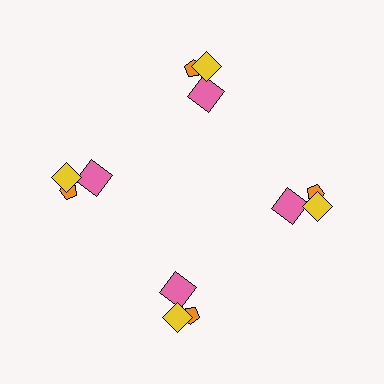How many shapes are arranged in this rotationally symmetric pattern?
There are 12 shapes, arranged in 4 groups of 3.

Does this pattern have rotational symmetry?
Yes, this pattern has 4-fold rotational symmetry. It looks the same after rotating 90 degrees around the center.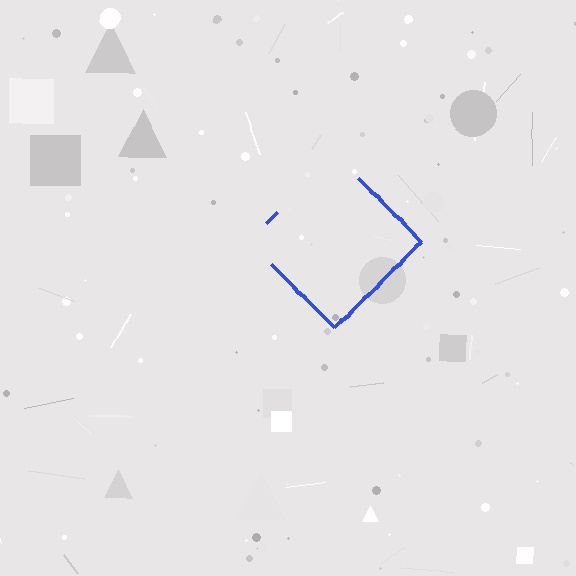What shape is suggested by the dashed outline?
The dashed outline suggests a diamond.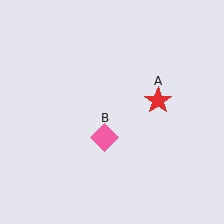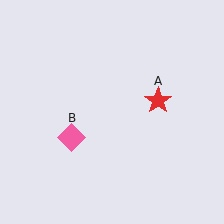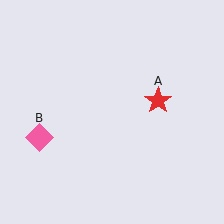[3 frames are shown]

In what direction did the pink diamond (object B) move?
The pink diamond (object B) moved left.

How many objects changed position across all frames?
1 object changed position: pink diamond (object B).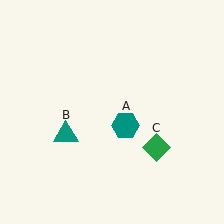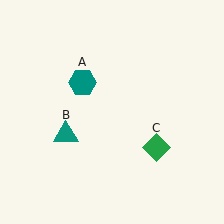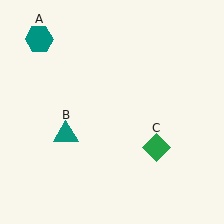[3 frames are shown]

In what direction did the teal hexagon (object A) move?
The teal hexagon (object A) moved up and to the left.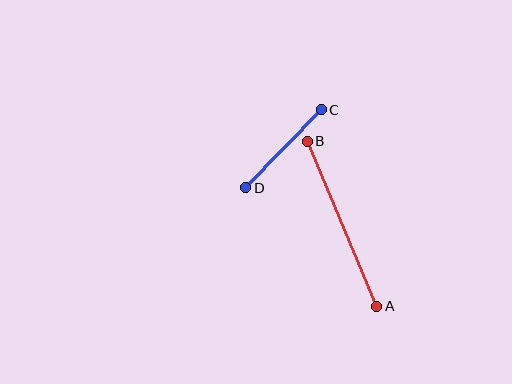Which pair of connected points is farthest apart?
Points A and B are farthest apart.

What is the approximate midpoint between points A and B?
The midpoint is at approximately (342, 224) pixels.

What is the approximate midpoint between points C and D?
The midpoint is at approximately (284, 149) pixels.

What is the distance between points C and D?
The distance is approximately 109 pixels.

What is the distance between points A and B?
The distance is approximately 179 pixels.